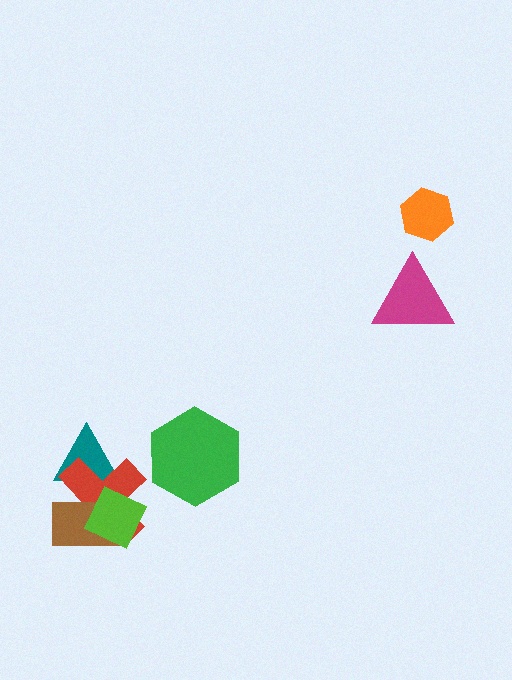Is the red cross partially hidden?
Yes, it is partially covered by another shape.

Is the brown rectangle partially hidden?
Yes, it is partially covered by another shape.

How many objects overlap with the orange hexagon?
0 objects overlap with the orange hexagon.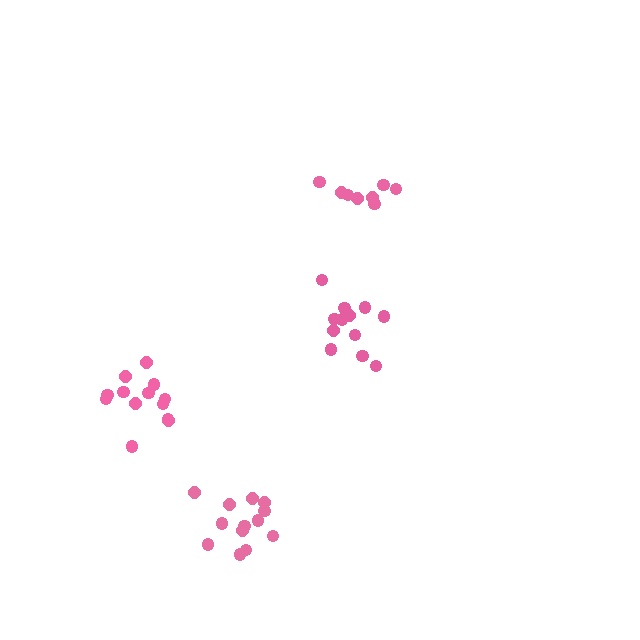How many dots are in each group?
Group 1: 8 dots, Group 2: 12 dots, Group 3: 13 dots, Group 4: 13 dots (46 total).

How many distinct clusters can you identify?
There are 4 distinct clusters.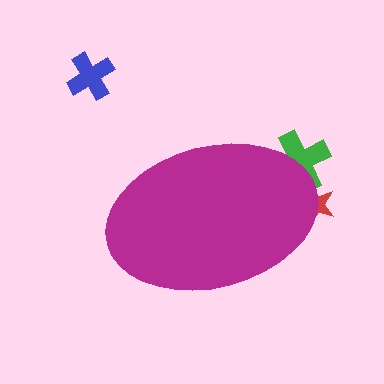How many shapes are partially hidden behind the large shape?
2 shapes are partially hidden.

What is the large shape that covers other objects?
A magenta ellipse.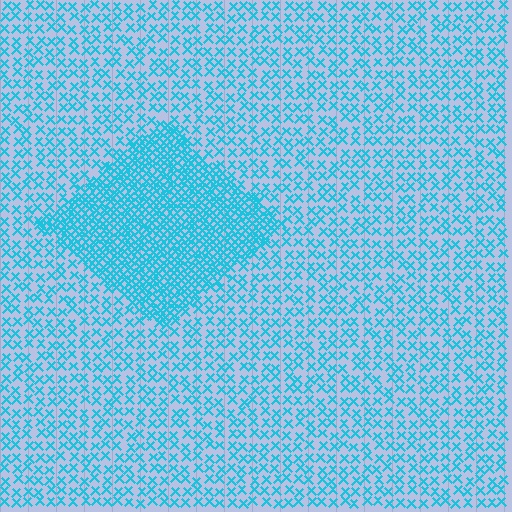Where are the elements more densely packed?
The elements are more densely packed inside the diamond boundary.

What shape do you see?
I see a diamond.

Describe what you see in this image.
The image contains small cyan elements arranged at two different densities. A diamond-shaped region is visible where the elements are more densely packed than the surrounding area.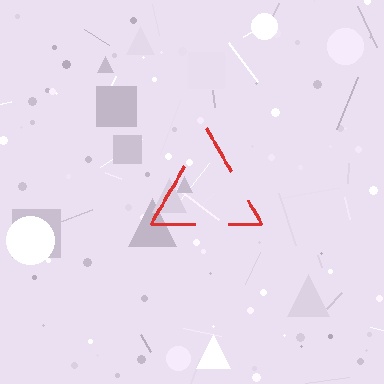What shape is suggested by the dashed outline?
The dashed outline suggests a triangle.